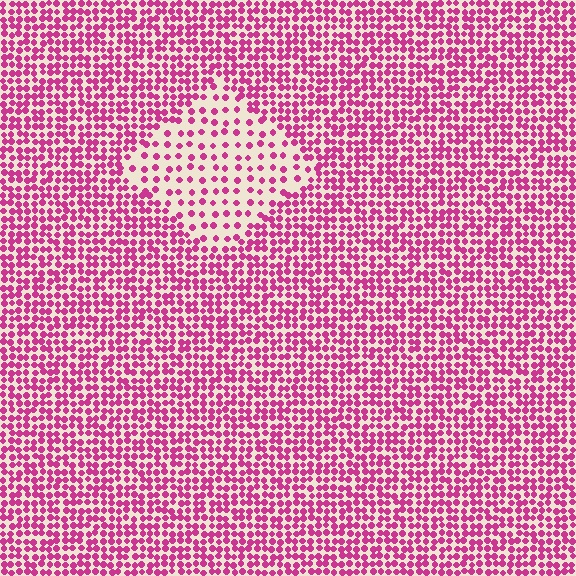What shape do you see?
I see a diamond.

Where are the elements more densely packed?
The elements are more densely packed outside the diamond boundary.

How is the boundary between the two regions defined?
The boundary is defined by a change in element density (approximately 2.3x ratio). All elements are the same color, size, and shape.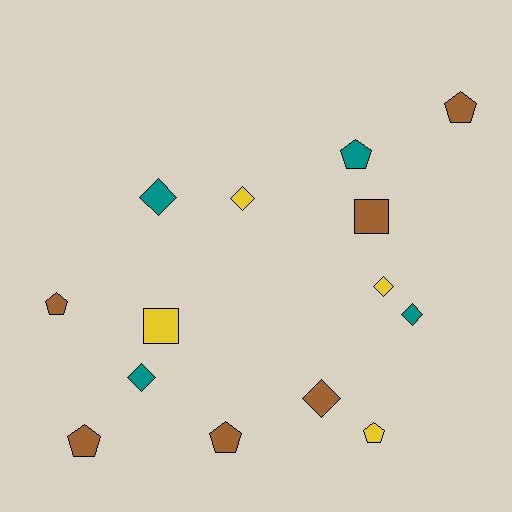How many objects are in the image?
There are 14 objects.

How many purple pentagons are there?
There are no purple pentagons.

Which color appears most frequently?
Brown, with 6 objects.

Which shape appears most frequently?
Pentagon, with 6 objects.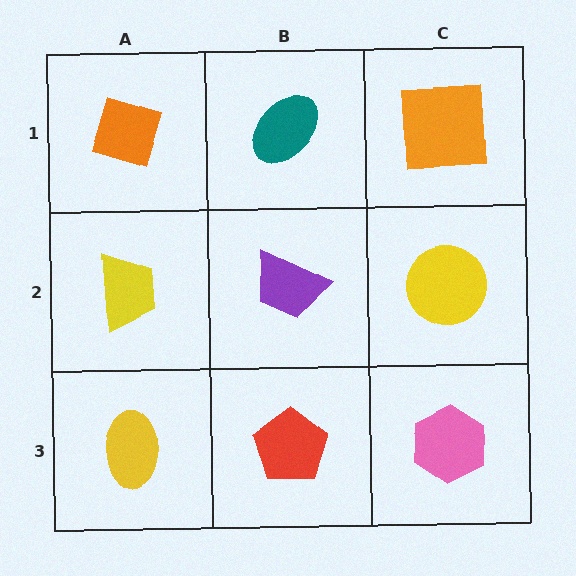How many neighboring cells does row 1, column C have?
2.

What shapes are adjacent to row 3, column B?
A purple trapezoid (row 2, column B), a yellow ellipse (row 3, column A), a pink hexagon (row 3, column C).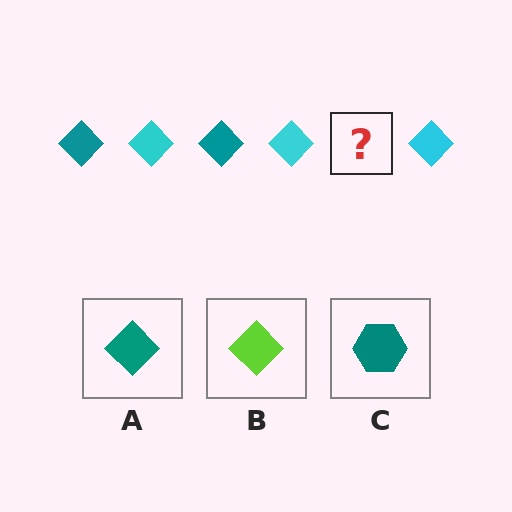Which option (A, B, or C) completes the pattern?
A.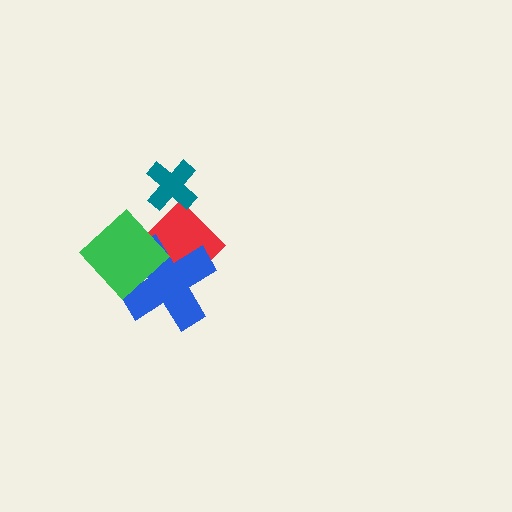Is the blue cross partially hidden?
Yes, it is partially covered by another shape.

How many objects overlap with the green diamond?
2 objects overlap with the green diamond.